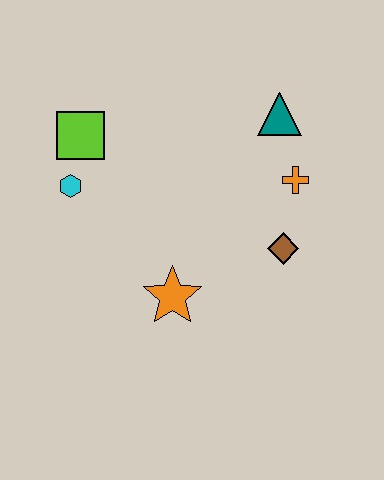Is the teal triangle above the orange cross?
Yes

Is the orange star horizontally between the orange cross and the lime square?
Yes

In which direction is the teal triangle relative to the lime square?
The teal triangle is to the right of the lime square.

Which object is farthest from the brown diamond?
The lime square is farthest from the brown diamond.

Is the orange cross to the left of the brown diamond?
No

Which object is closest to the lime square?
The cyan hexagon is closest to the lime square.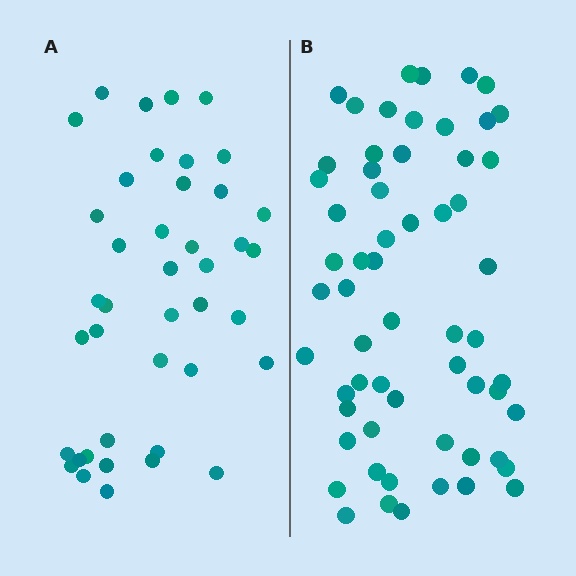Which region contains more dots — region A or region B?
Region B (the right region) has more dots.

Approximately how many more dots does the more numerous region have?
Region B has approximately 20 more dots than region A.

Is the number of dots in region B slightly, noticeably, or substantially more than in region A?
Region B has substantially more. The ratio is roughly 1.5 to 1.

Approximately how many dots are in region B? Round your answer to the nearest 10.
About 60 dots.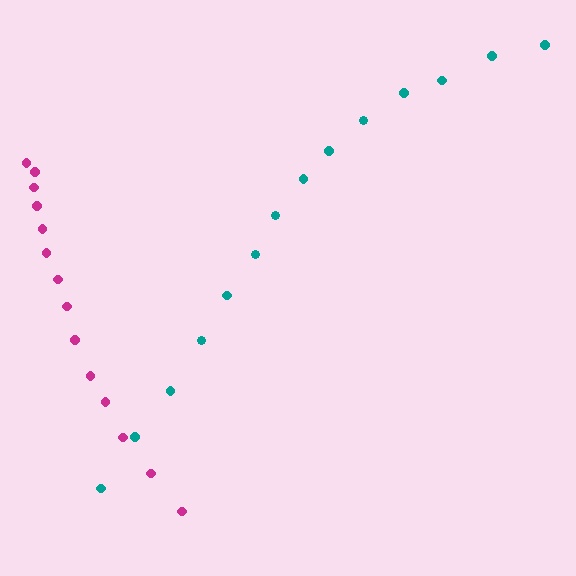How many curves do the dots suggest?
There are 2 distinct paths.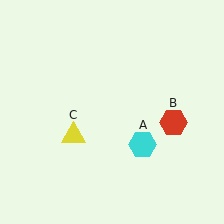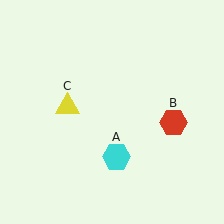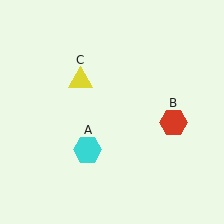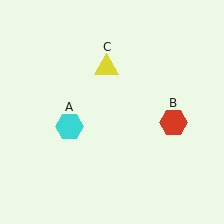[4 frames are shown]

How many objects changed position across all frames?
2 objects changed position: cyan hexagon (object A), yellow triangle (object C).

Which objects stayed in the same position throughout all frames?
Red hexagon (object B) remained stationary.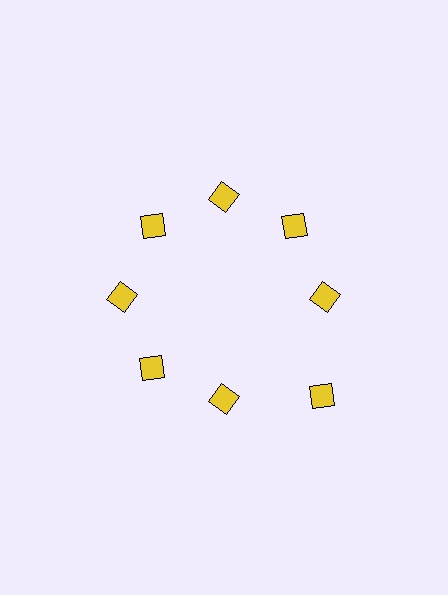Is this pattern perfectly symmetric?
No. The 8 yellow diamonds are arranged in a ring, but one element near the 4 o'clock position is pushed outward from the center, breaking the 8-fold rotational symmetry.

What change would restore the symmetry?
The symmetry would be restored by moving it inward, back onto the ring so that all 8 diamonds sit at equal angles and equal distance from the center.